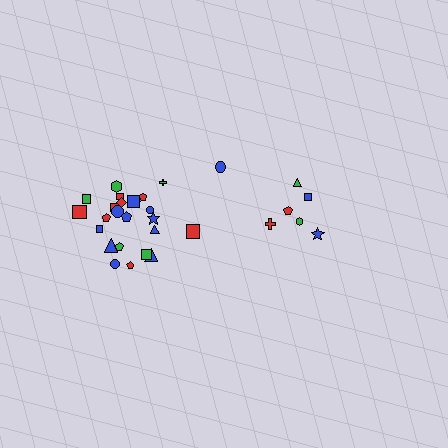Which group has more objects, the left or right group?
The left group.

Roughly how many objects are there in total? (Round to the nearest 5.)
Roughly 30 objects in total.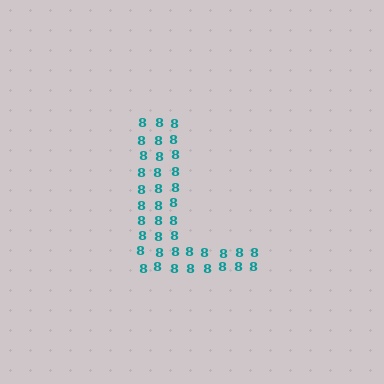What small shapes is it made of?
It is made of small digit 8's.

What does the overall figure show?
The overall figure shows the letter L.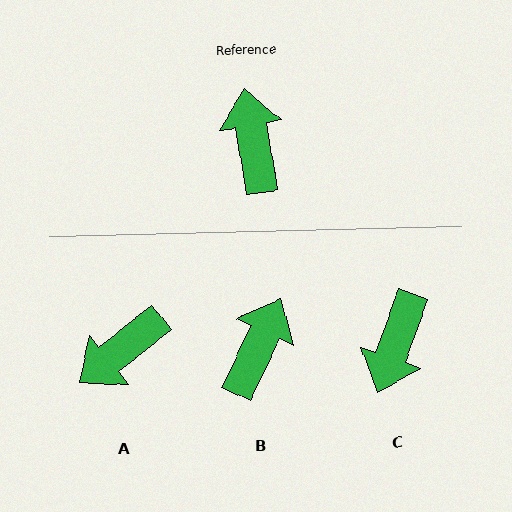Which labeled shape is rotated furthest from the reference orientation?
C, about 151 degrees away.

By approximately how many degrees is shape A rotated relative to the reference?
Approximately 119 degrees counter-clockwise.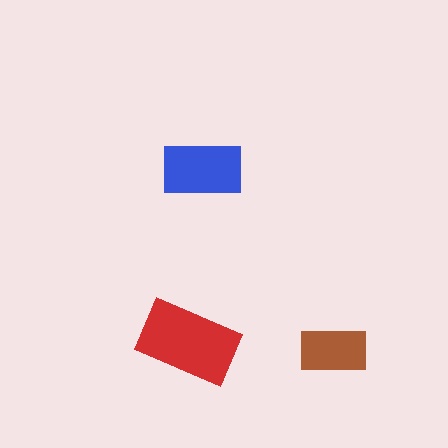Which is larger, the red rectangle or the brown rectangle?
The red one.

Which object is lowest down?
The brown rectangle is bottommost.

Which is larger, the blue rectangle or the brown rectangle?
The blue one.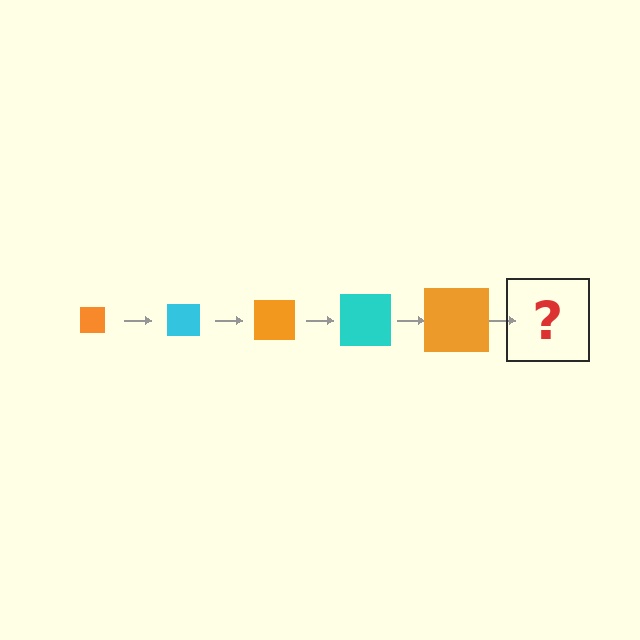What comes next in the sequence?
The next element should be a cyan square, larger than the previous one.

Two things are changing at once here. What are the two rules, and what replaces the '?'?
The two rules are that the square grows larger each step and the color cycles through orange and cyan. The '?' should be a cyan square, larger than the previous one.